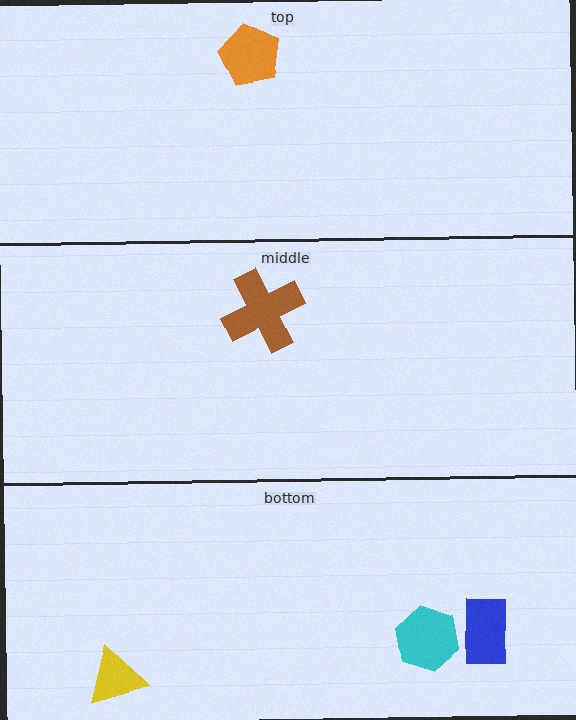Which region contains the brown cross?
The middle region.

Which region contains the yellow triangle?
The bottom region.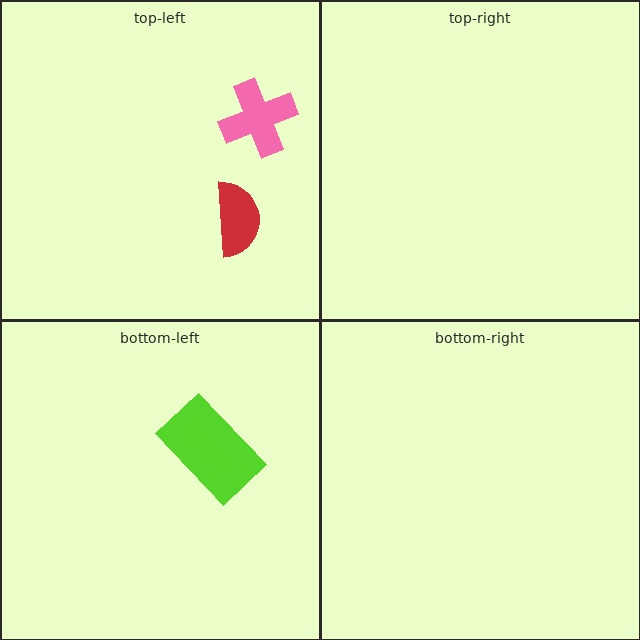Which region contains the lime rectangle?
The bottom-left region.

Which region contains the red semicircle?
The top-left region.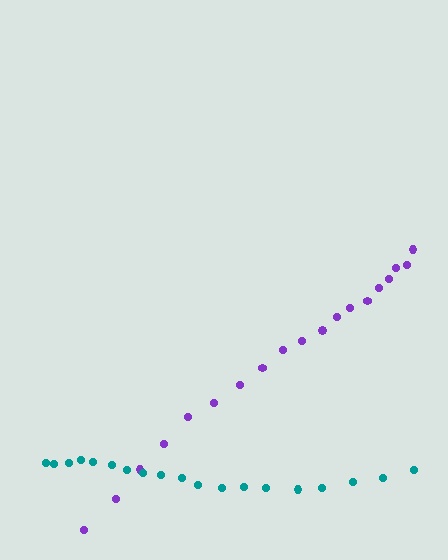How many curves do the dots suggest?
There are 2 distinct paths.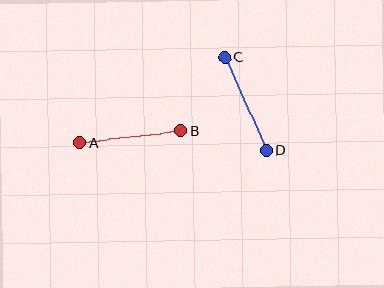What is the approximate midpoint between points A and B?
The midpoint is at approximately (130, 137) pixels.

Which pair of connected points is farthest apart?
Points C and D are farthest apart.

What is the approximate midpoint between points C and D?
The midpoint is at approximately (246, 104) pixels.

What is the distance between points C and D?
The distance is approximately 102 pixels.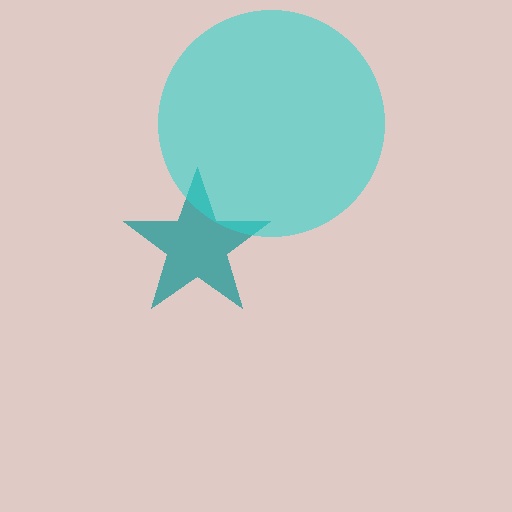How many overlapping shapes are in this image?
There are 2 overlapping shapes in the image.